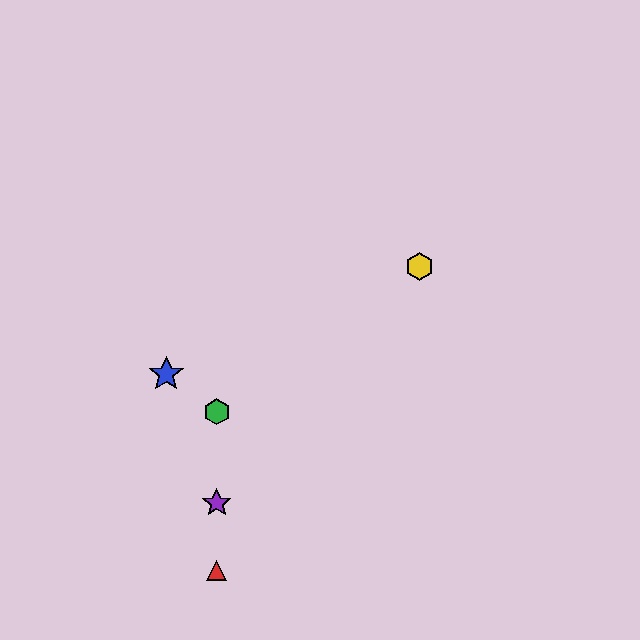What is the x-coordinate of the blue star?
The blue star is at x≈166.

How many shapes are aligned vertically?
3 shapes (the red triangle, the green hexagon, the purple star) are aligned vertically.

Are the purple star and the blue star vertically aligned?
No, the purple star is at x≈217 and the blue star is at x≈166.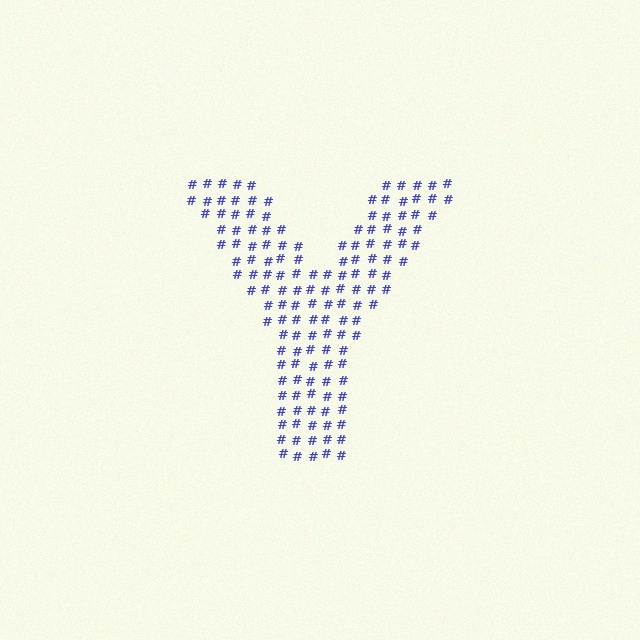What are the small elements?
The small elements are hash symbols.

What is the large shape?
The large shape is the letter Y.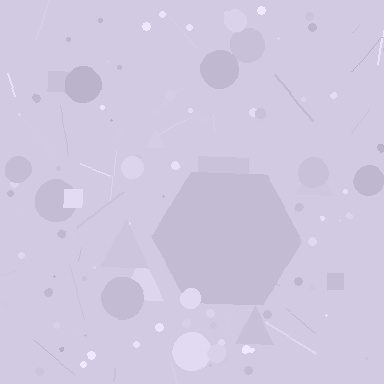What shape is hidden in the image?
A hexagon is hidden in the image.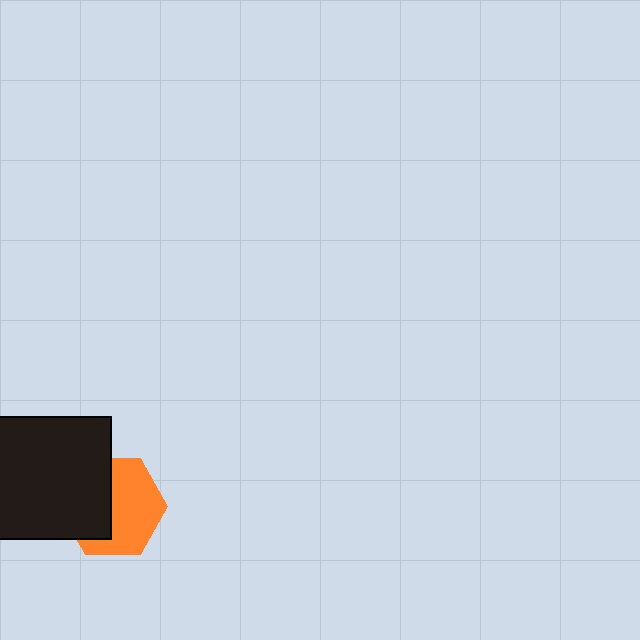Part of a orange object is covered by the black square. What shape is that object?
It is a hexagon.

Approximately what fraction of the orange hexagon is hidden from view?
Roughly 42% of the orange hexagon is hidden behind the black square.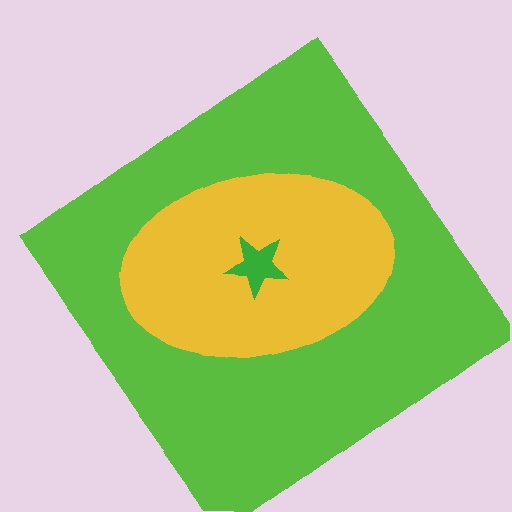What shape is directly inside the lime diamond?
The yellow ellipse.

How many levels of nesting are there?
3.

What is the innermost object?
The green star.